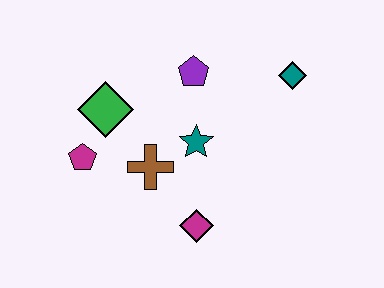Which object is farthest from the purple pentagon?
The magenta diamond is farthest from the purple pentagon.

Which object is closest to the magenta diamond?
The brown cross is closest to the magenta diamond.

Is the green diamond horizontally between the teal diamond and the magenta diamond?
No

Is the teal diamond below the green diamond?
No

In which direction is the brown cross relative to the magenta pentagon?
The brown cross is to the right of the magenta pentagon.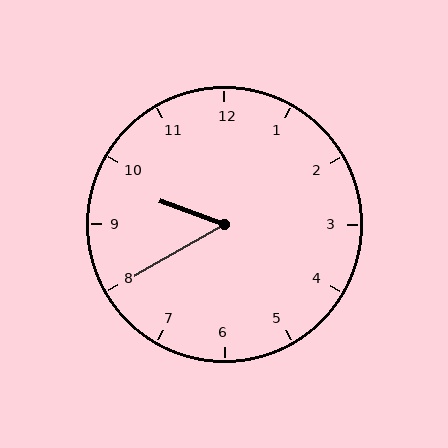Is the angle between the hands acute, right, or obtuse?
It is acute.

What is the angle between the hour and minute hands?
Approximately 50 degrees.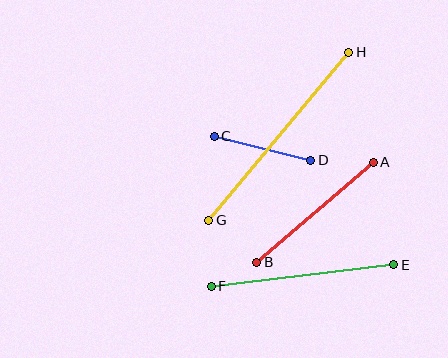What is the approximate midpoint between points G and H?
The midpoint is at approximately (279, 136) pixels.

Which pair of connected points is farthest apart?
Points G and H are farthest apart.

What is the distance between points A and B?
The distance is approximately 154 pixels.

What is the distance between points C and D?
The distance is approximately 99 pixels.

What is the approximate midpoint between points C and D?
The midpoint is at approximately (263, 148) pixels.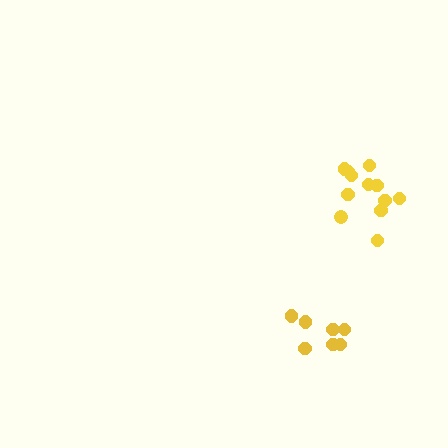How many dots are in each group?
Group 1: 13 dots, Group 2: 7 dots (20 total).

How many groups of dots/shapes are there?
There are 2 groups.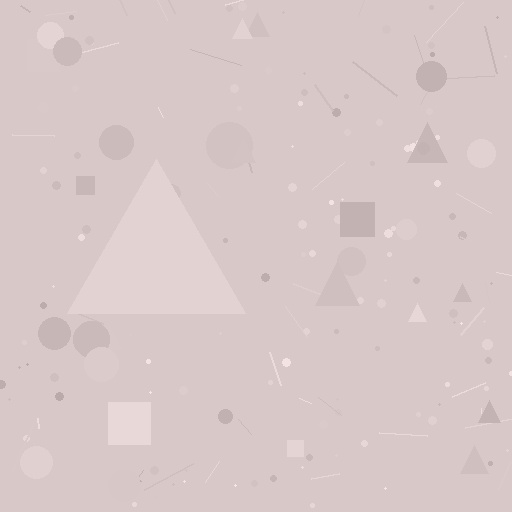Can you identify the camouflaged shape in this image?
The camouflaged shape is a triangle.